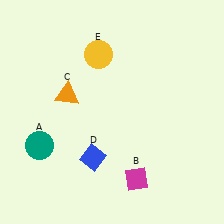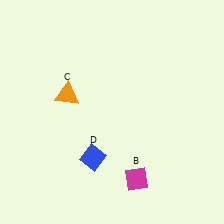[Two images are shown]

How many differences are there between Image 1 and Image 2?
There are 2 differences between the two images.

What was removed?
The teal circle (A), the yellow circle (E) were removed in Image 2.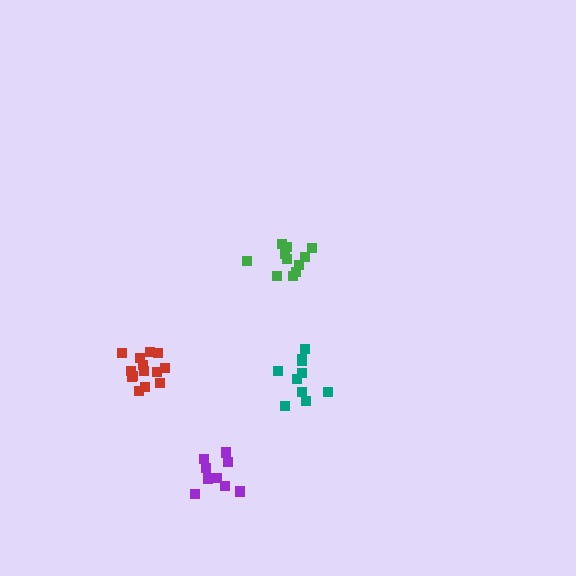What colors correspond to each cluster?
The clusters are colored: purple, red, green, teal.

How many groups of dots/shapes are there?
There are 4 groups.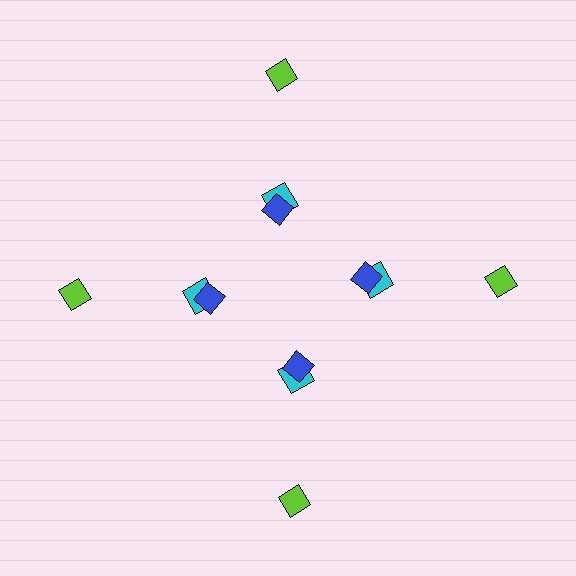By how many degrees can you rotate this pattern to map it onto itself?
The pattern maps onto itself every 90 degrees of rotation.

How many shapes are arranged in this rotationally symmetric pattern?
There are 12 shapes, arranged in 4 groups of 3.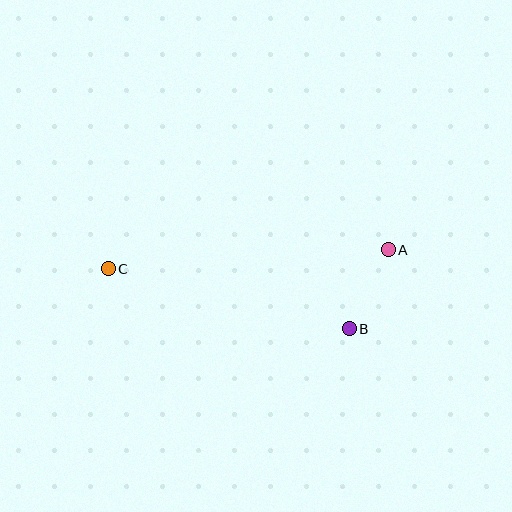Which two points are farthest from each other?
Points A and C are farthest from each other.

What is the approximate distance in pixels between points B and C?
The distance between B and C is approximately 249 pixels.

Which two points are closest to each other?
Points A and B are closest to each other.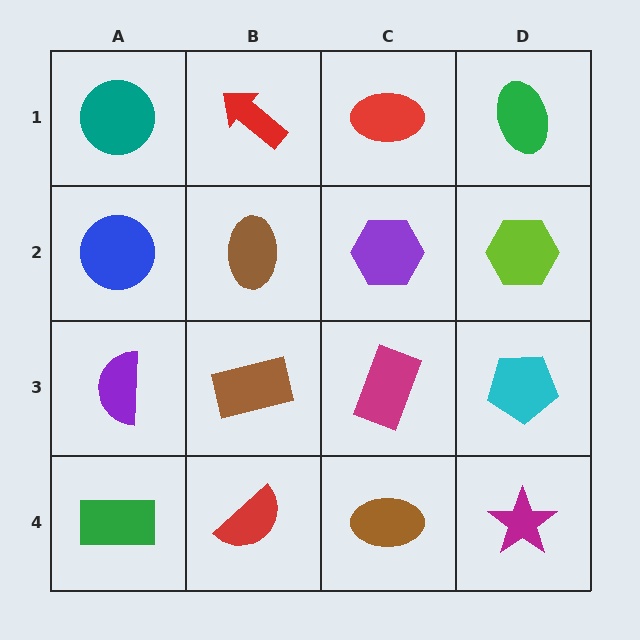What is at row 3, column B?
A brown rectangle.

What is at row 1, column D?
A green ellipse.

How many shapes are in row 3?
4 shapes.